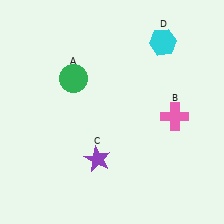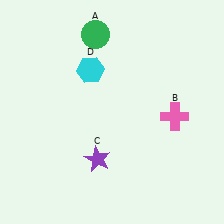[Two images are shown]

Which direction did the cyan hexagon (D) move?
The cyan hexagon (D) moved left.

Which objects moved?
The objects that moved are: the green circle (A), the cyan hexagon (D).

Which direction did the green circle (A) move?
The green circle (A) moved up.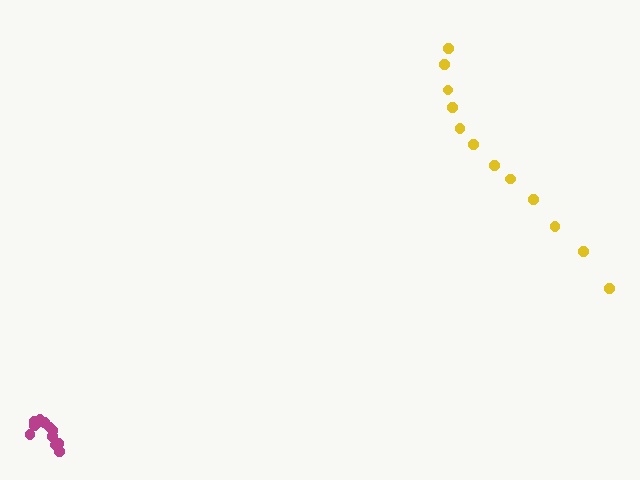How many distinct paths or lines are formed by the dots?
There are 2 distinct paths.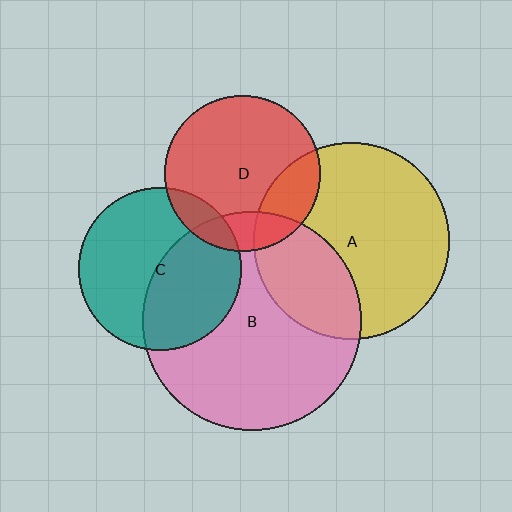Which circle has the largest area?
Circle B (pink).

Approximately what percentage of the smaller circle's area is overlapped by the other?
Approximately 10%.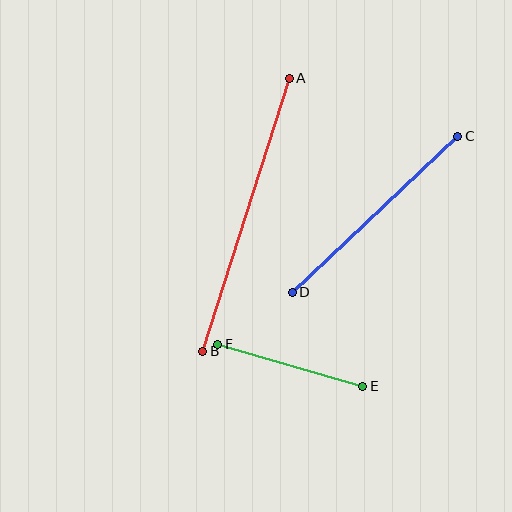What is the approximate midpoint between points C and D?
The midpoint is at approximately (375, 214) pixels.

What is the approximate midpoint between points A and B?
The midpoint is at approximately (246, 215) pixels.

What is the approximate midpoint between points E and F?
The midpoint is at approximately (290, 365) pixels.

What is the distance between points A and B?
The distance is approximately 286 pixels.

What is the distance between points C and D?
The distance is approximately 228 pixels.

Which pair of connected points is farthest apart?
Points A and B are farthest apart.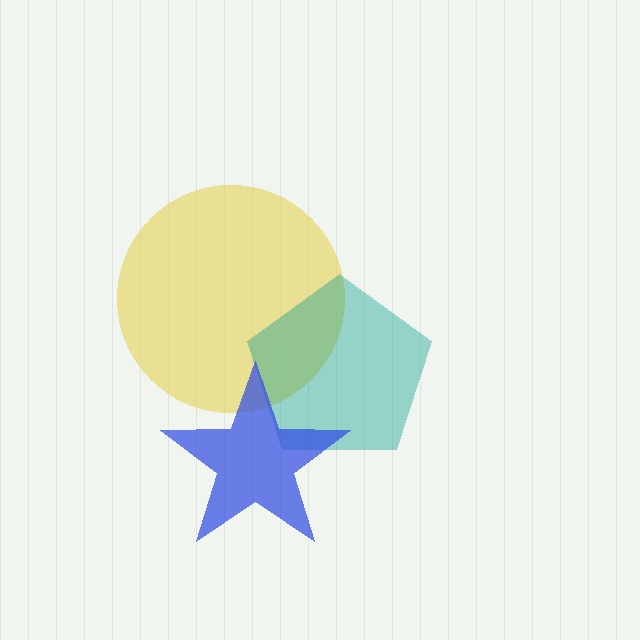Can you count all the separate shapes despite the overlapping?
Yes, there are 3 separate shapes.